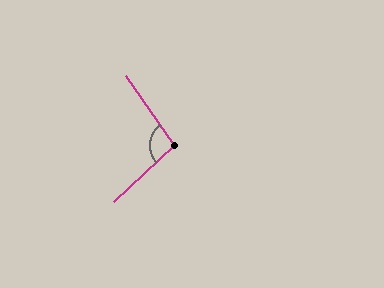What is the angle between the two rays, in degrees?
Approximately 98 degrees.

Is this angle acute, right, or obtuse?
It is obtuse.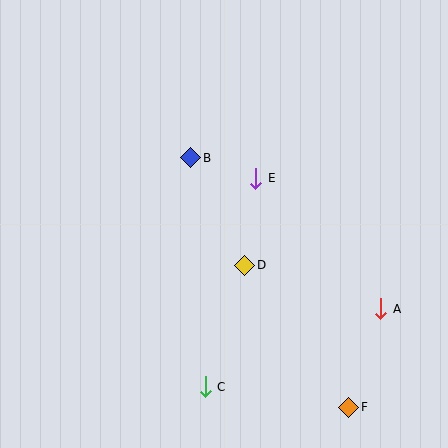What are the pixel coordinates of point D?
Point D is at (245, 265).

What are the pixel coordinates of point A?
Point A is at (381, 309).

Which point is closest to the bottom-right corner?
Point F is closest to the bottom-right corner.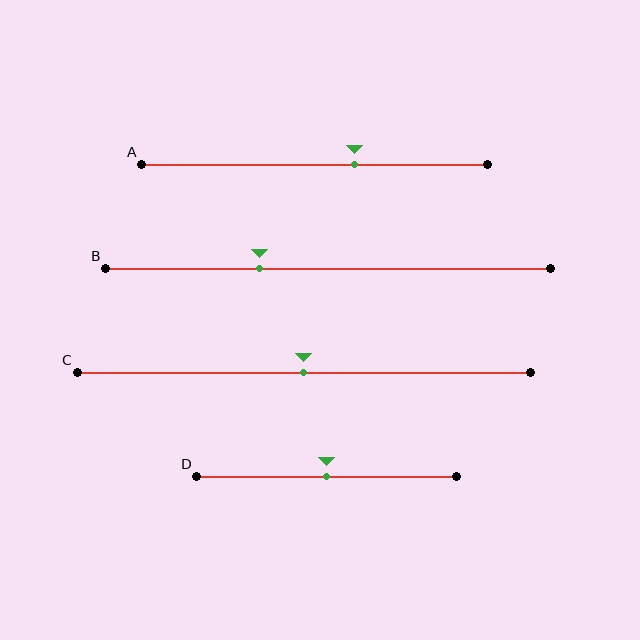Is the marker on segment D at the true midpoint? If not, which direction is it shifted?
Yes, the marker on segment D is at the true midpoint.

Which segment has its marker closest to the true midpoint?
Segment C has its marker closest to the true midpoint.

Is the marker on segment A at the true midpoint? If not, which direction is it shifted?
No, the marker on segment A is shifted to the right by about 12% of the segment length.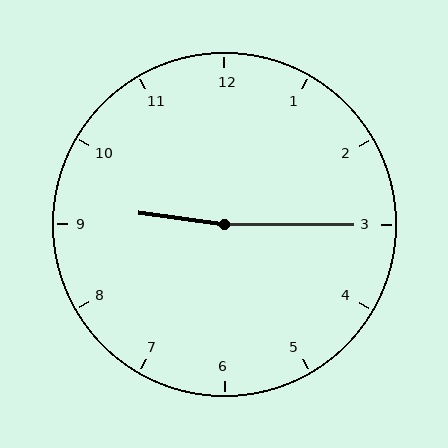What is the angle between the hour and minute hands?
Approximately 172 degrees.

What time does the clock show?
9:15.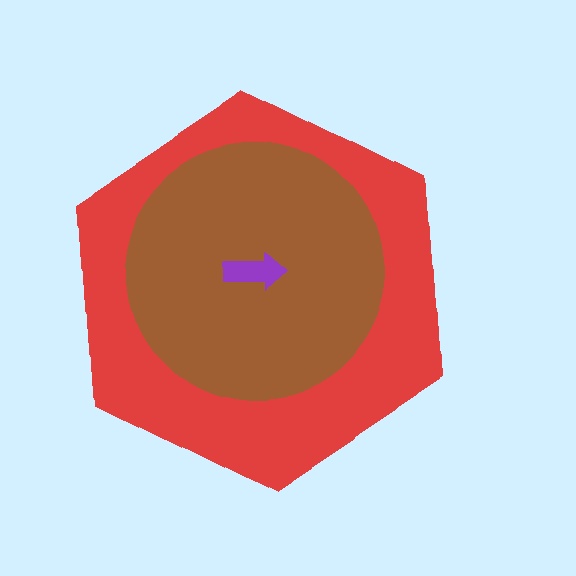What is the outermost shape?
The red hexagon.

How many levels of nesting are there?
3.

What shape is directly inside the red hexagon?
The brown circle.